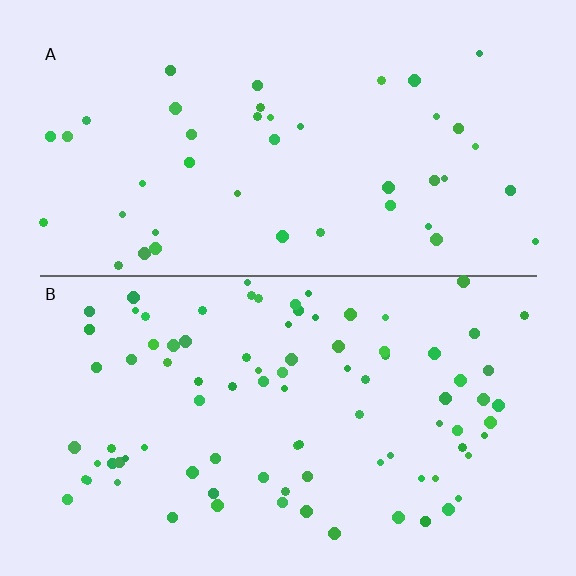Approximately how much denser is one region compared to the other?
Approximately 2.0× — region B over region A.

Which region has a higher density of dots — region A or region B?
B (the bottom).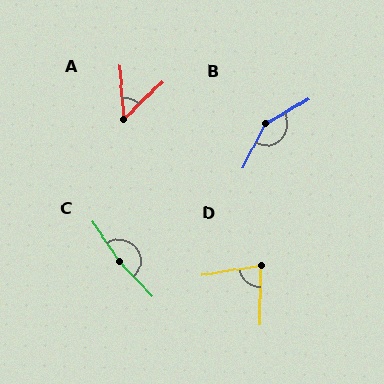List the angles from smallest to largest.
A (50°), D (79°), B (147°), C (170°).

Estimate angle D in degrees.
Approximately 79 degrees.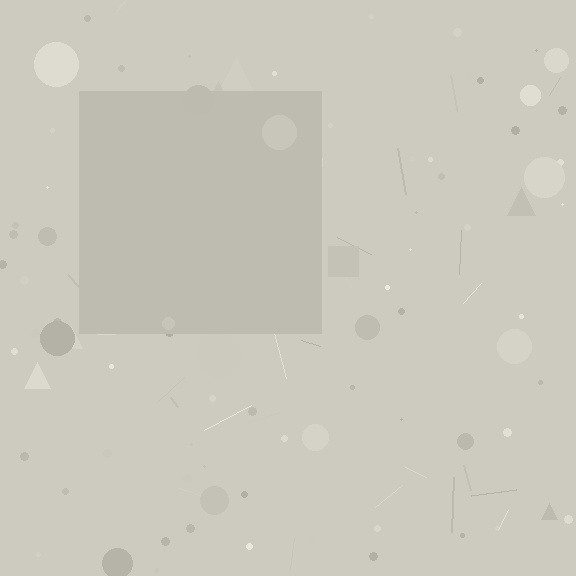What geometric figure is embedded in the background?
A square is embedded in the background.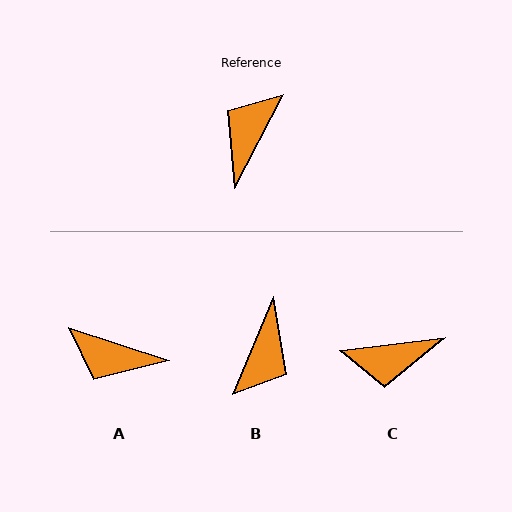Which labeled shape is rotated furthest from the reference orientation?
B, about 176 degrees away.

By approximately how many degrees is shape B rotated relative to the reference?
Approximately 176 degrees clockwise.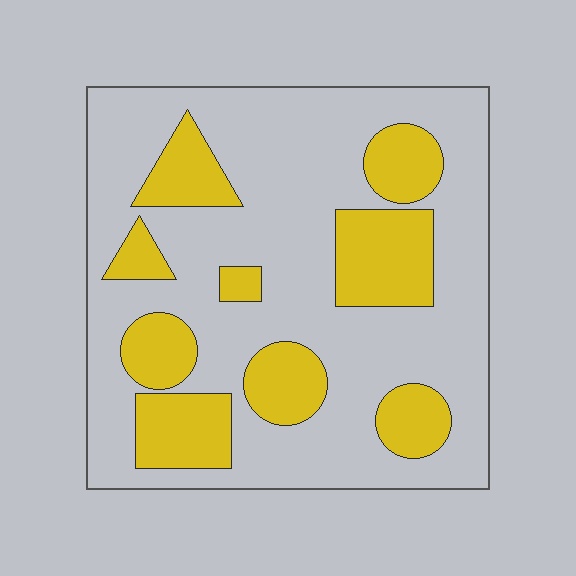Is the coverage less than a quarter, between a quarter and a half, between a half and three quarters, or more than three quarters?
Between a quarter and a half.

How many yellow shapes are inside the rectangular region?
9.